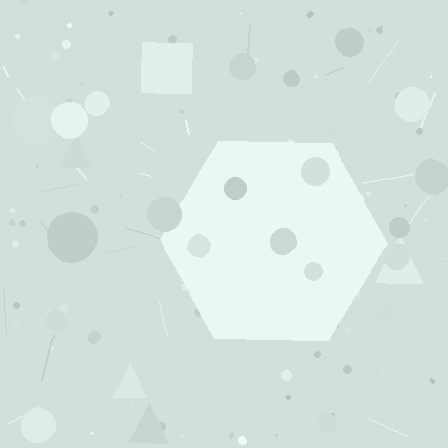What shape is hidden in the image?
A hexagon is hidden in the image.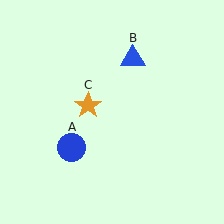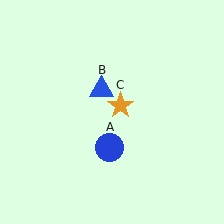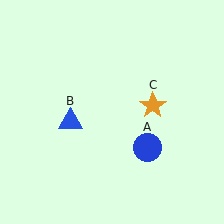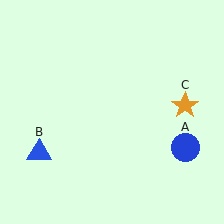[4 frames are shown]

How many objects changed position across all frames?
3 objects changed position: blue circle (object A), blue triangle (object B), orange star (object C).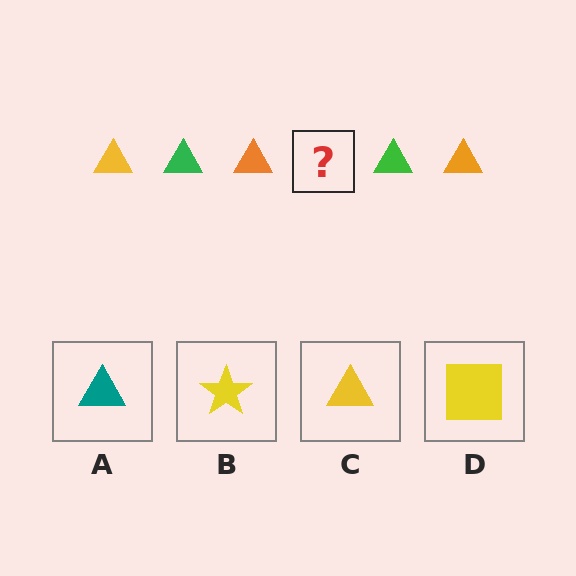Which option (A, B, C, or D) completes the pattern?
C.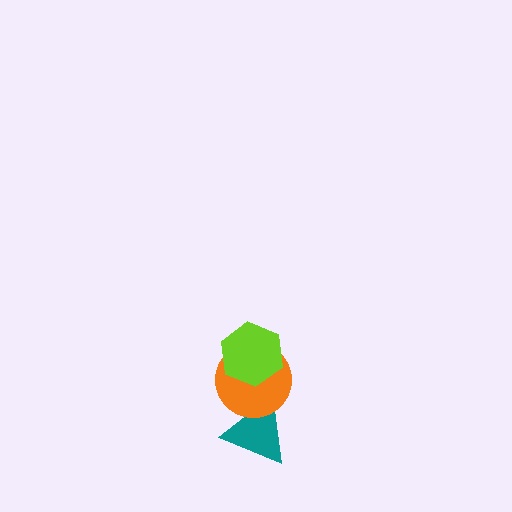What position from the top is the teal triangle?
The teal triangle is 3rd from the top.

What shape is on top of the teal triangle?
The orange circle is on top of the teal triangle.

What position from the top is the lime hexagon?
The lime hexagon is 1st from the top.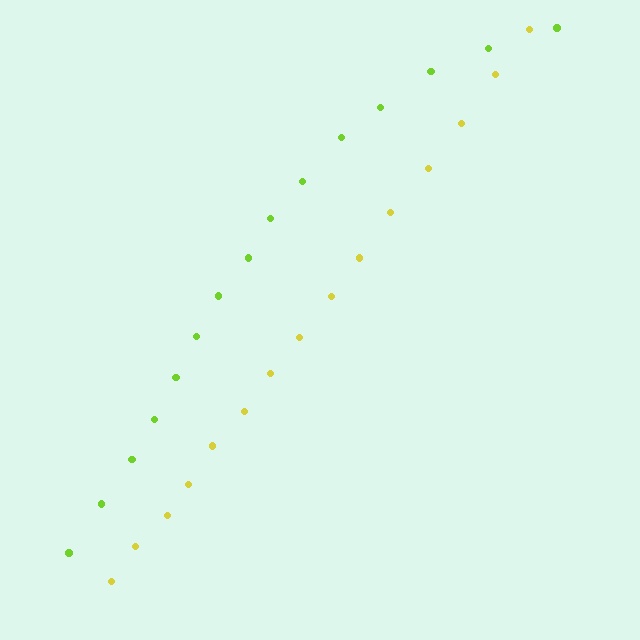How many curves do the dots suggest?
There are 2 distinct paths.